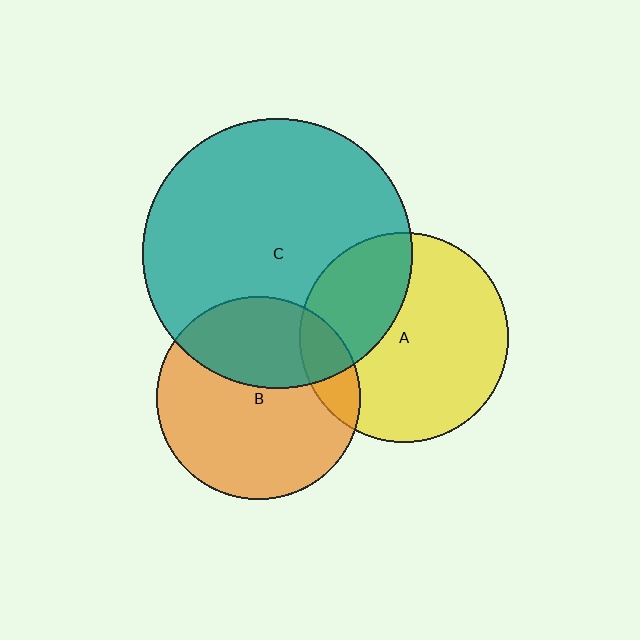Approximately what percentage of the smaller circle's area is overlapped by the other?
Approximately 35%.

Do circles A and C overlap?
Yes.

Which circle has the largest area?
Circle C (teal).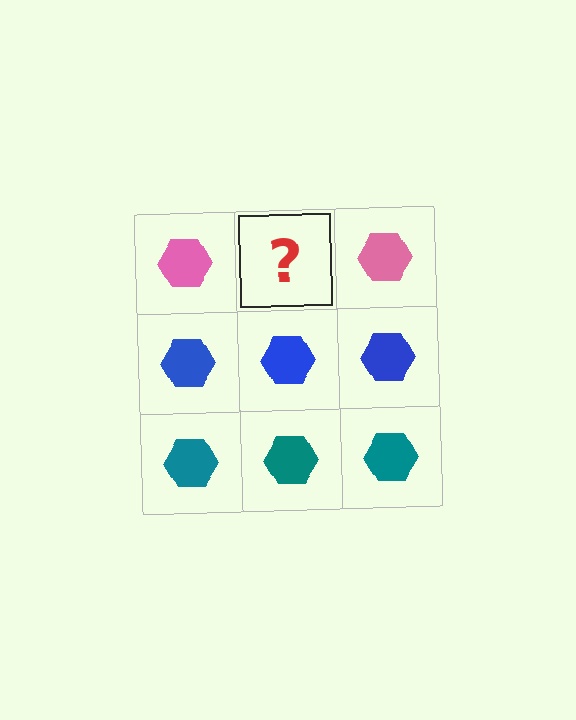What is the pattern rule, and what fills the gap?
The rule is that each row has a consistent color. The gap should be filled with a pink hexagon.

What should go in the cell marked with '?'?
The missing cell should contain a pink hexagon.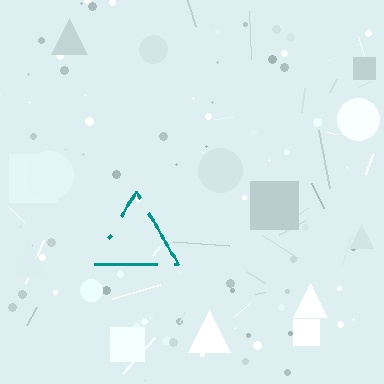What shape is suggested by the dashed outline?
The dashed outline suggests a triangle.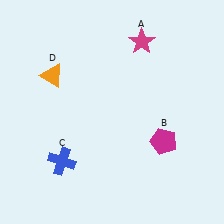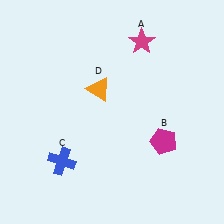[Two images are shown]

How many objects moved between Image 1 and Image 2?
1 object moved between the two images.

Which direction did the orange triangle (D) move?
The orange triangle (D) moved right.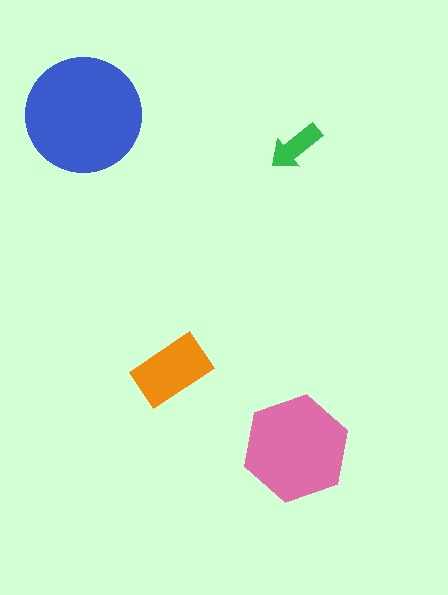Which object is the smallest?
The green arrow.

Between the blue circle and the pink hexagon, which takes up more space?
The blue circle.